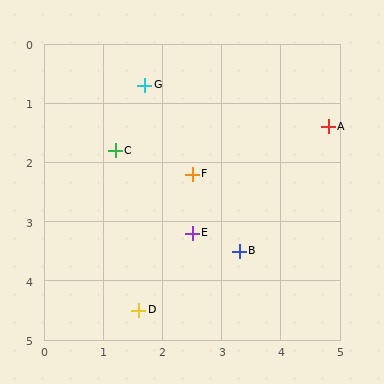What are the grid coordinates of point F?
Point F is at approximately (2.5, 2.2).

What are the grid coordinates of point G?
Point G is at approximately (1.7, 0.7).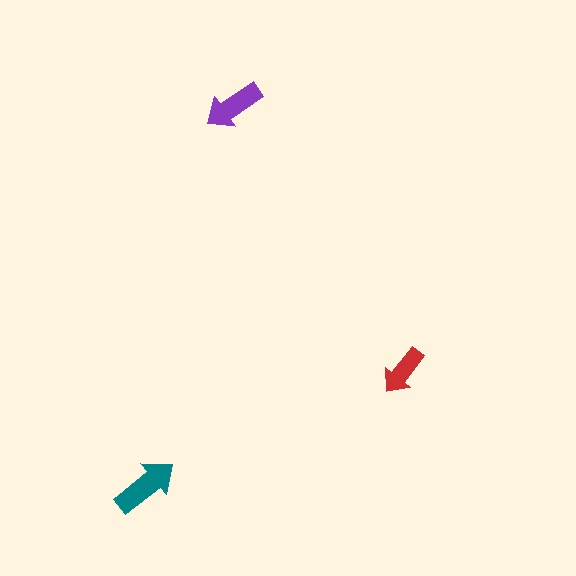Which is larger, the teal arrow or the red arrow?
The teal one.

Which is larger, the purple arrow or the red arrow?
The purple one.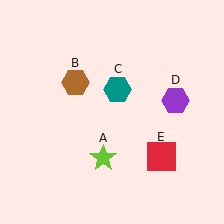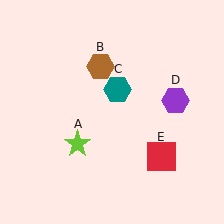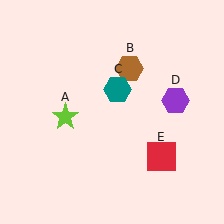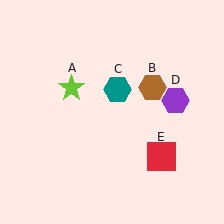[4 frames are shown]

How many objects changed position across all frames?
2 objects changed position: lime star (object A), brown hexagon (object B).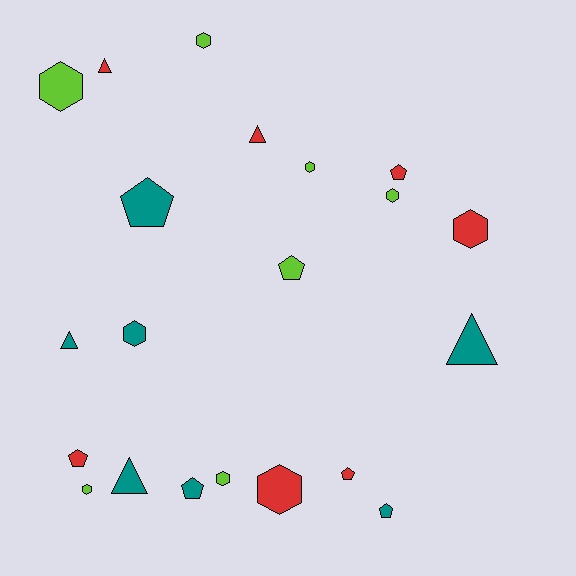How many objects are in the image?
There are 21 objects.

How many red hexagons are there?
There are 2 red hexagons.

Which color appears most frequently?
Lime, with 7 objects.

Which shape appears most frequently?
Hexagon, with 9 objects.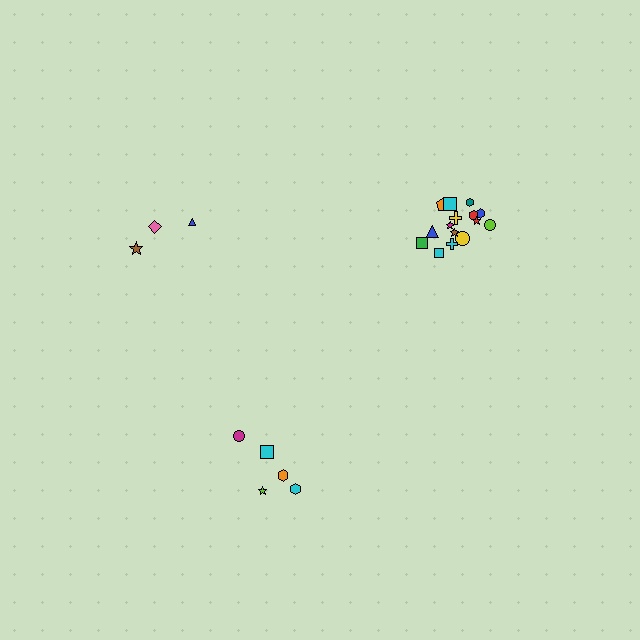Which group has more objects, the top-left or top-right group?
The top-right group.